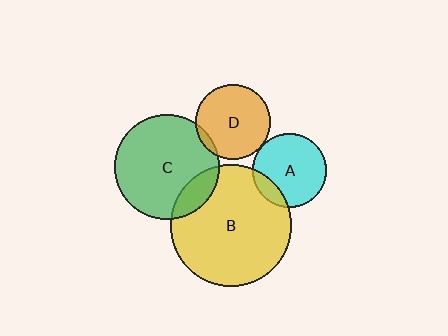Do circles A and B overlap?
Yes.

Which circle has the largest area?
Circle B (yellow).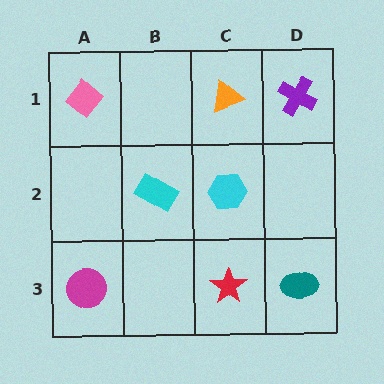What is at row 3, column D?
A teal ellipse.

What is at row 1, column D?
A purple cross.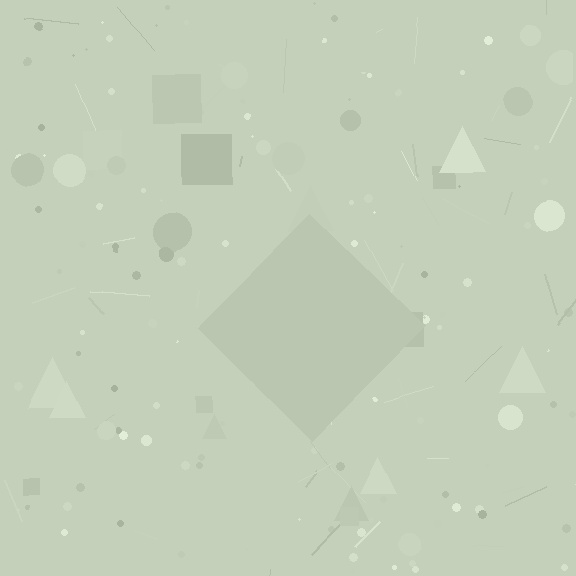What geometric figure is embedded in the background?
A diamond is embedded in the background.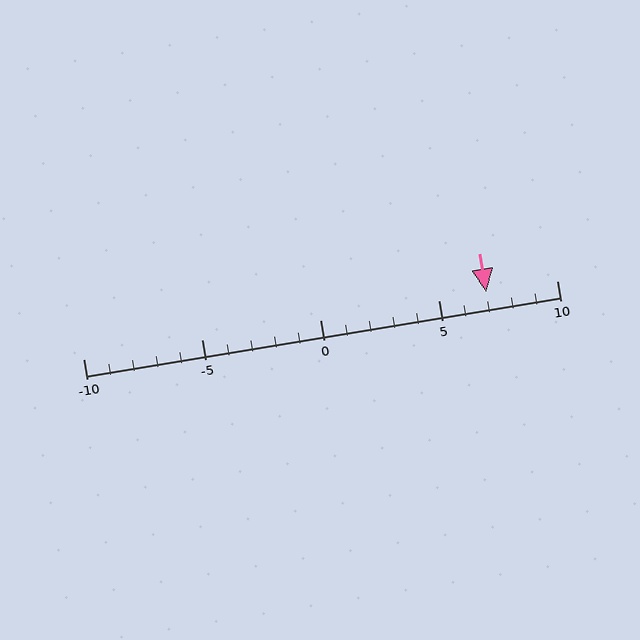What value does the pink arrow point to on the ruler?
The pink arrow points to approximately 7.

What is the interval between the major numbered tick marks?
The major tick marks are spaced 5 units apart.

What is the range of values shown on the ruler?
The ruler shows values from -10 to 10.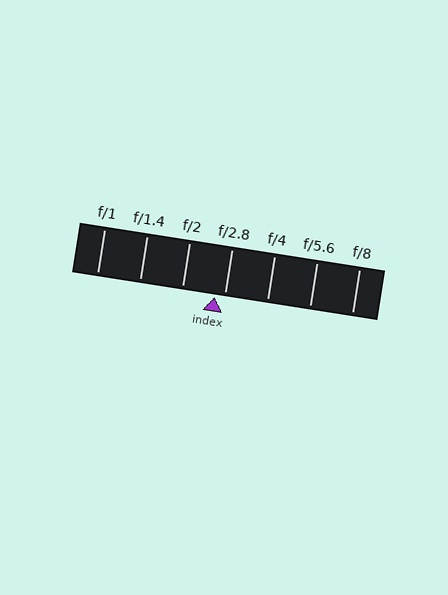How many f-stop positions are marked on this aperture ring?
There are 7 f-stop positions marked.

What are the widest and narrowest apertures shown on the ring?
The widest aperture shown is f/1 and the narrowest is f/8.